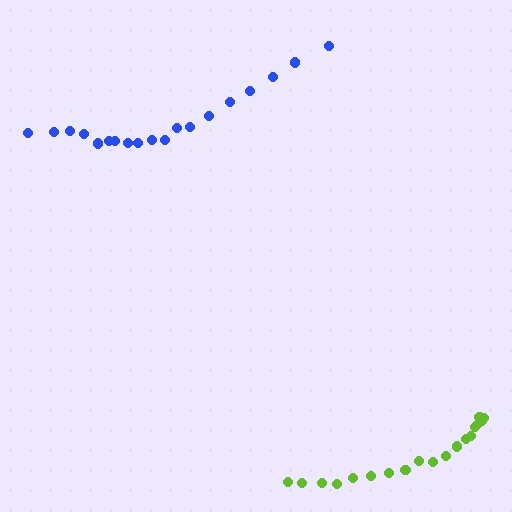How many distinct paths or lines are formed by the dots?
There are 2 distinct paths.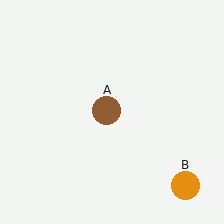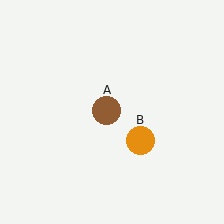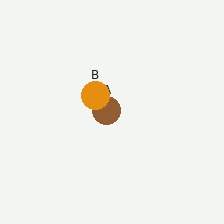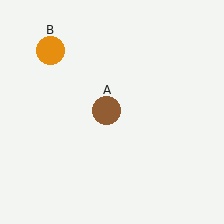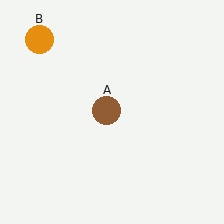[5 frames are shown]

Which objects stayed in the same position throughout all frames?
Brown circle (object A) remained stationary.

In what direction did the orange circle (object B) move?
The orange circle (object B) moved up and to the left.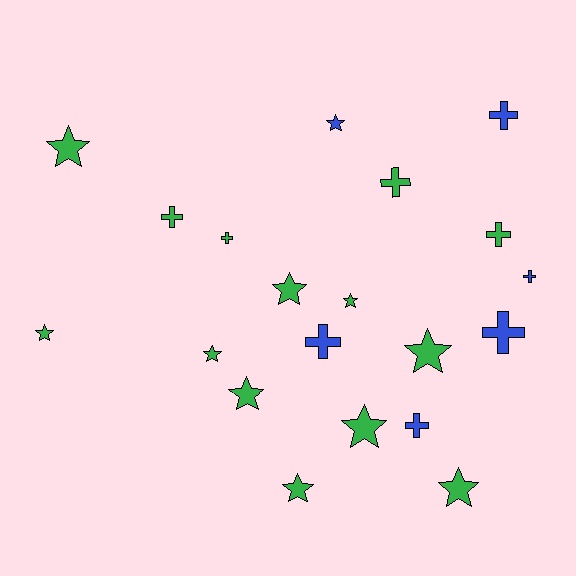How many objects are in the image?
There are 20 objects.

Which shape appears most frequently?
Star, with 11 objects.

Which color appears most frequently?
Green, with 14 objects.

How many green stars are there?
There are 10 green stars.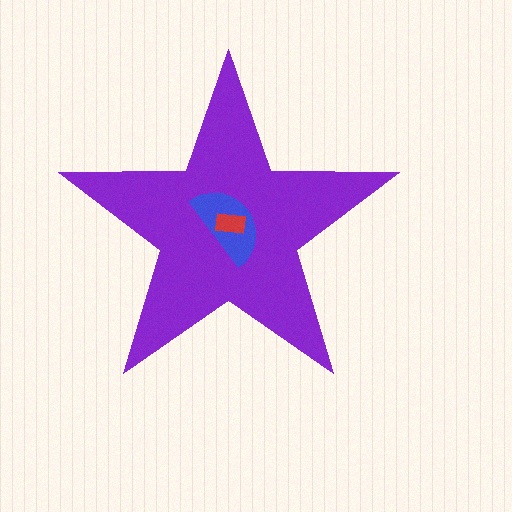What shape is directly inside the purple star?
The blue semicircle.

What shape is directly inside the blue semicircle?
The red rectangle.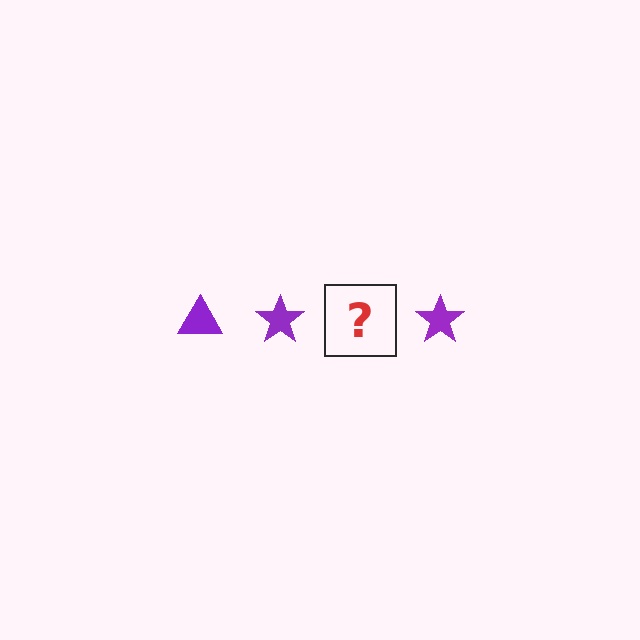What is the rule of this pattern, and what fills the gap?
The rule is that the pattern cycles through triangle, star shapes in purple. The gap should be filled with a purple triangle.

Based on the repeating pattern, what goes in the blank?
The blank should be a purple triangle.